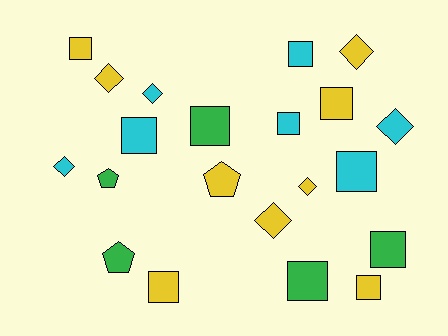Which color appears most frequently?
Yellow, with 9 objects.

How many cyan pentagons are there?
There are no cyan pentagons.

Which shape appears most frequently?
Square, with 11 objects.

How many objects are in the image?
There are 21 objects.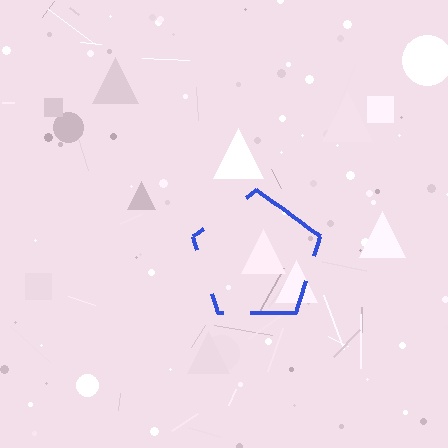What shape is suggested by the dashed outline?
The dashed outline suggests a pentagon.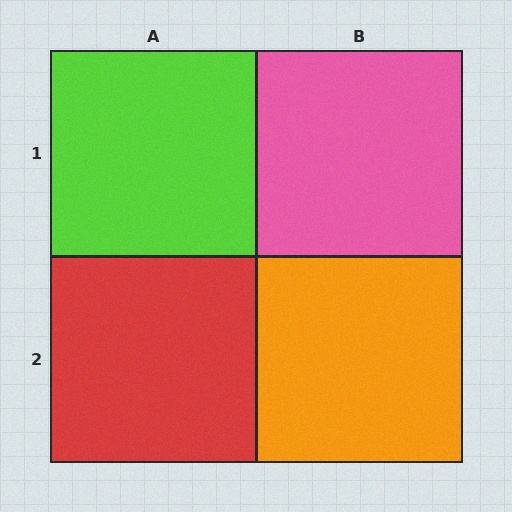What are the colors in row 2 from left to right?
Red, orange.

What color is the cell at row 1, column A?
Lime.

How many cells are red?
1 cell is red.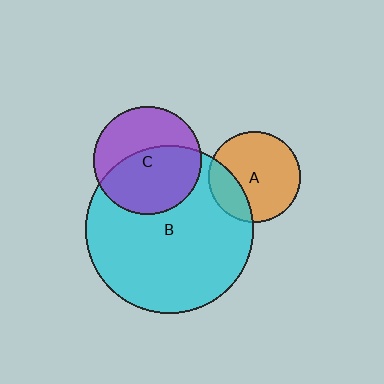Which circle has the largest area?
Circle B (cyan).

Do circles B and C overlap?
Yes.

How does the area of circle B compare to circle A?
Approximately 3.3 times.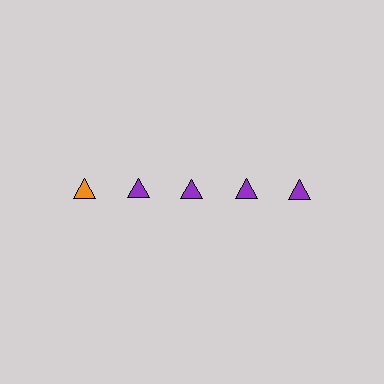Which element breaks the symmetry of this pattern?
The orange triangle in the top row, leftmost column breaks the symmetry. All other shapes are purple triangles.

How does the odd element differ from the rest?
It has a different color: orange instead of purple.